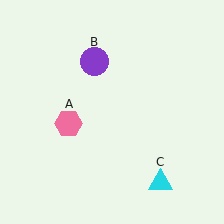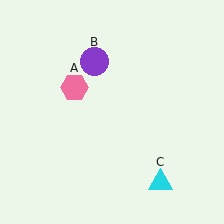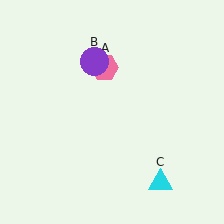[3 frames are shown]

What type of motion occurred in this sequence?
The pink hexagon (object A) rotated clockwise around the center of the scene.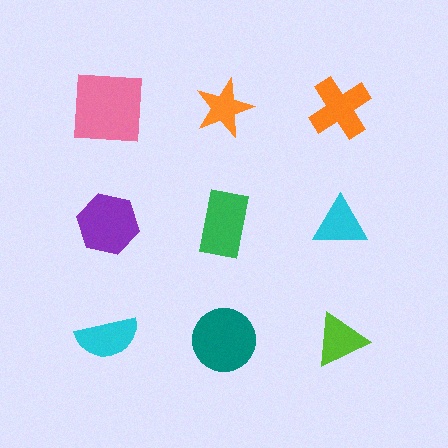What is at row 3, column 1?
A cyan semicircle.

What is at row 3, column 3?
A lime triangle.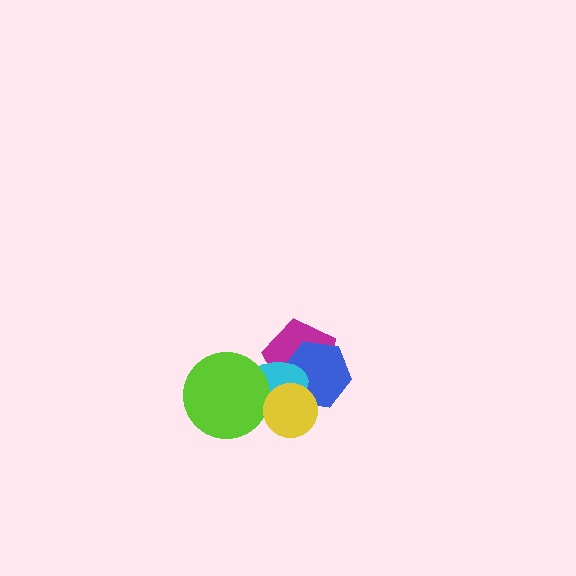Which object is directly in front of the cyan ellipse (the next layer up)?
The lime circle is directly in front of the cyan ellipse.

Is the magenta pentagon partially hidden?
Yes, it is partially covered by another shape.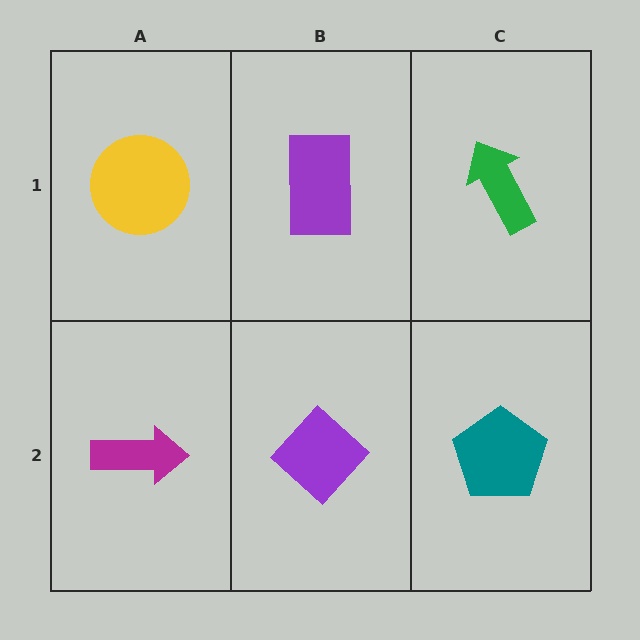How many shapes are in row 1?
3 shapes.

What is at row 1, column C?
A green arrow.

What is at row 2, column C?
A teal pentagon.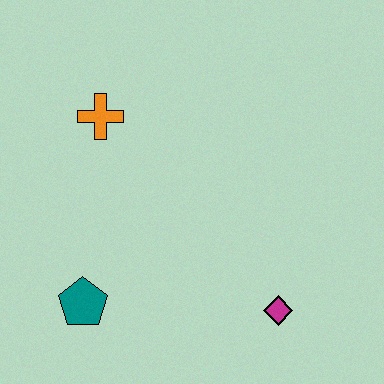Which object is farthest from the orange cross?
The magenta diamond is farthest from the orange cross.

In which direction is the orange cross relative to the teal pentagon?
The orange cross is above the teal pentagon.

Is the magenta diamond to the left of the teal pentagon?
No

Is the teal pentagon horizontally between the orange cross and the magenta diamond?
No